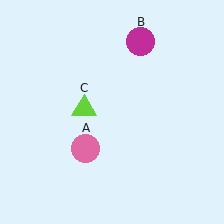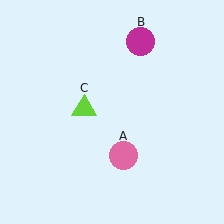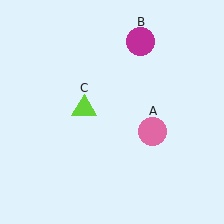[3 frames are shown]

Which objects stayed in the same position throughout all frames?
Magenta circle (object B) and lime triangle (object C) remained stationary.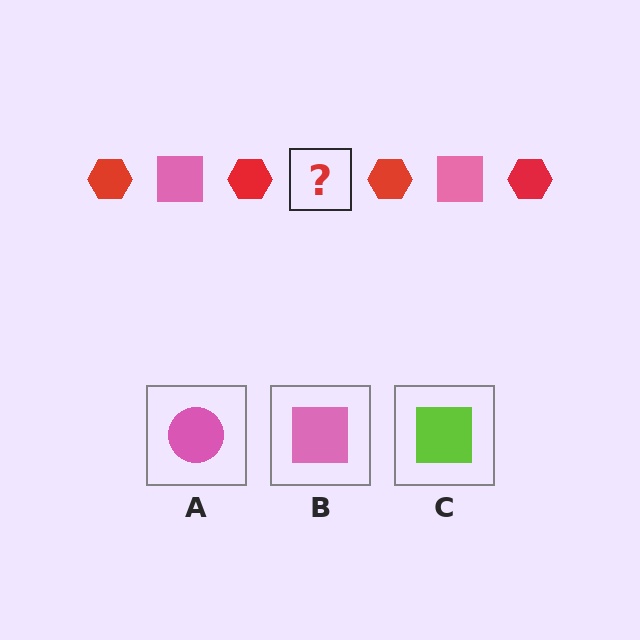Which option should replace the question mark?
Option B.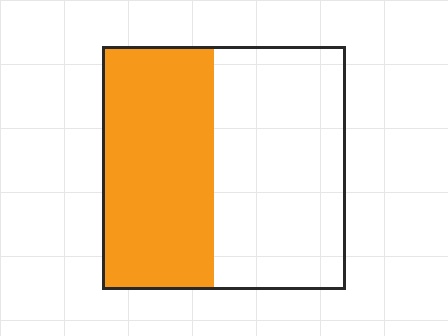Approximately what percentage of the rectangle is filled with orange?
Approximately 45%.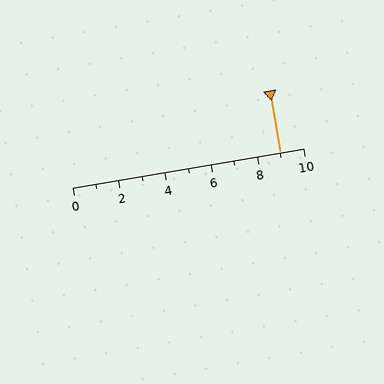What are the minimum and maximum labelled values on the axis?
The axis runs from 0 to 10.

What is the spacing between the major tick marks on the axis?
The major ticks are spaced 2 apart.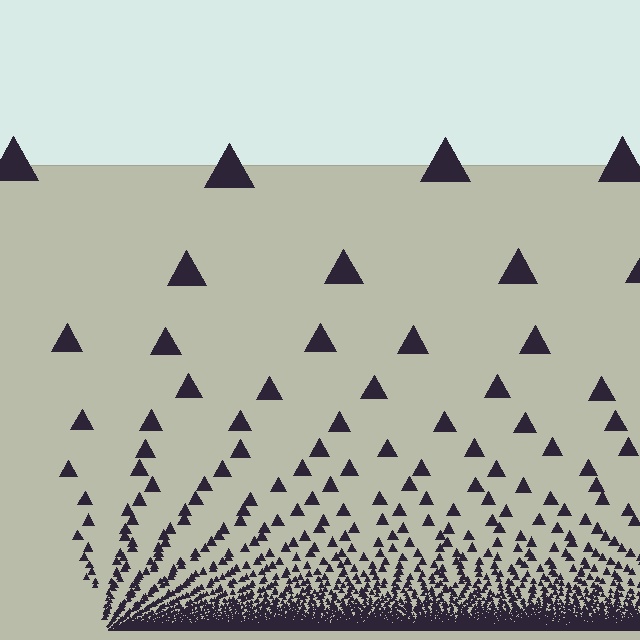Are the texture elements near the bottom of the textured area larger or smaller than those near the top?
Smaller. The gradient is inverted — elements near the bottom are smaller and denser.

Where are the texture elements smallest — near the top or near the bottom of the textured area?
Near the bottom.